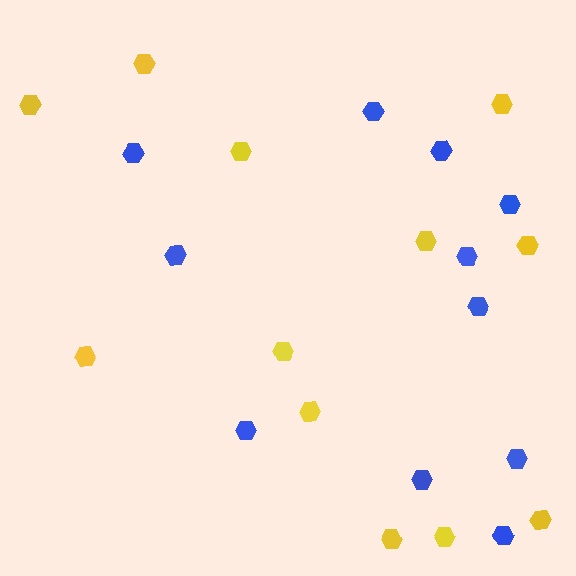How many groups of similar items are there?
There are 2 groups: one group of blue hexagons (11) and one group of yellow hexagons (12).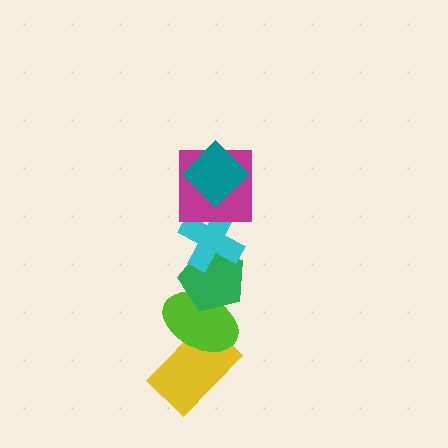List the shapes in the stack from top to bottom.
From top to bottom: the teal diamond, the magenta square, the cyan cross, the green pentagon, the lime ellipse, the yellow rectangle.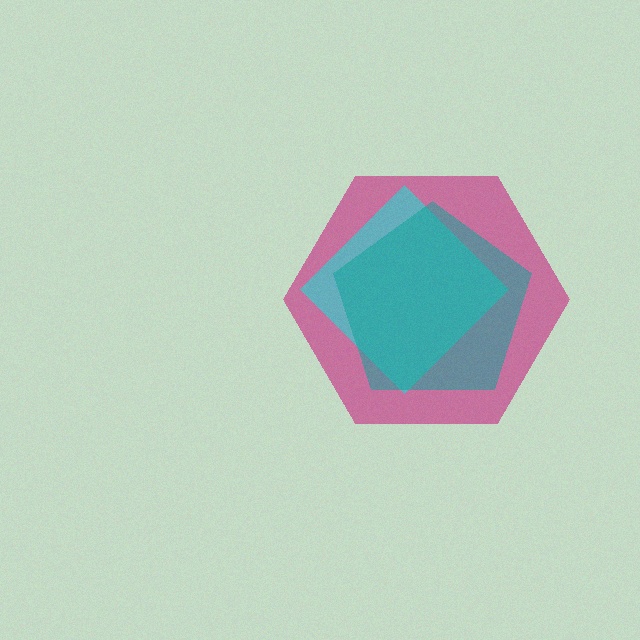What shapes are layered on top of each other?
The layered shapes are: a magenta hexagon, a cyan diamond, a teal pentagon.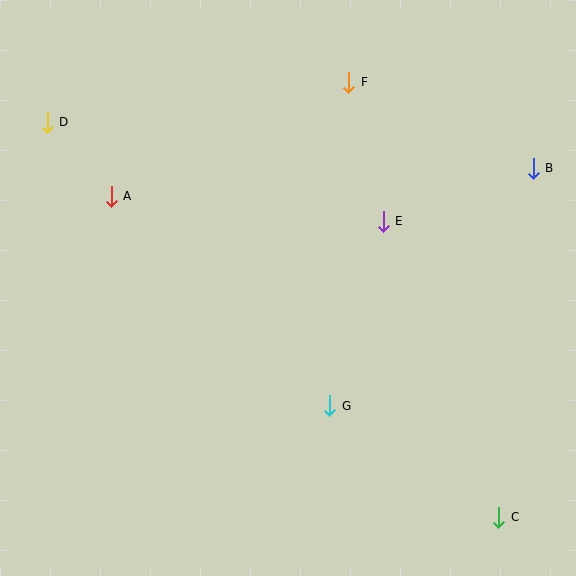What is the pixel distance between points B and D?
The distance between B and D is 488 pixels.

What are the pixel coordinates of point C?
Point C is at (499, 517).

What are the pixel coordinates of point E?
Point E is at (383, 221).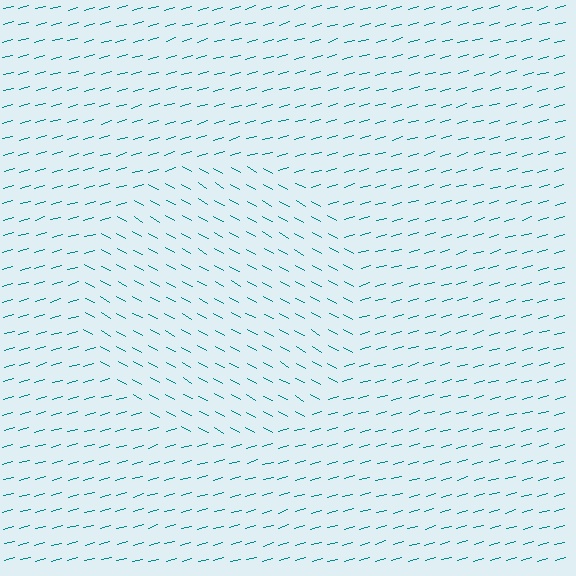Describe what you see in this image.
The image is filled with small teal line segments. A circle region in the image has lines oriented differently from the surrounding lines, creating a visible texture boundary.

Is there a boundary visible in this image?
Yes, there is a texture boundary formed by a change in line orientation.